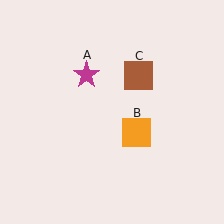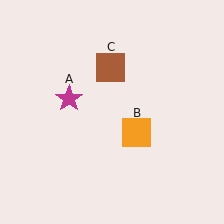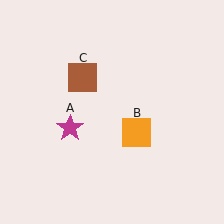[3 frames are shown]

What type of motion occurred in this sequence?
The magenta star (object A), brown square (object C) rotated counterclockwise around the center of the scene.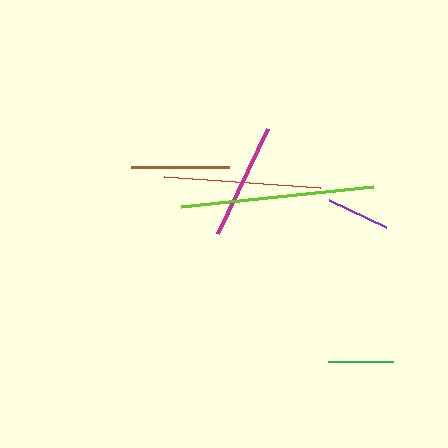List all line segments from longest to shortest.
From longest to shortest: lime, red, magenta, brown, green, purple.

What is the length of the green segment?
The green segment is approximately 65 pixels long.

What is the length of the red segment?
The red segment is approximately 157 pixels long.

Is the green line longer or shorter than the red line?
The red line is longer than the green line.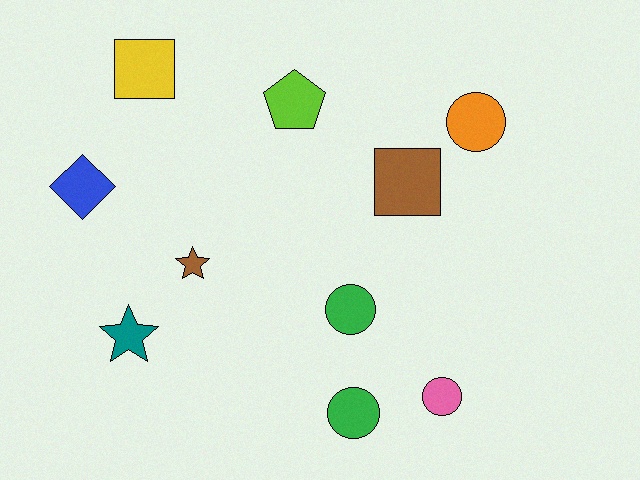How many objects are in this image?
There are 10 objects.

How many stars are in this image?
There are 2 stars.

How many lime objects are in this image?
There is 1 lime object.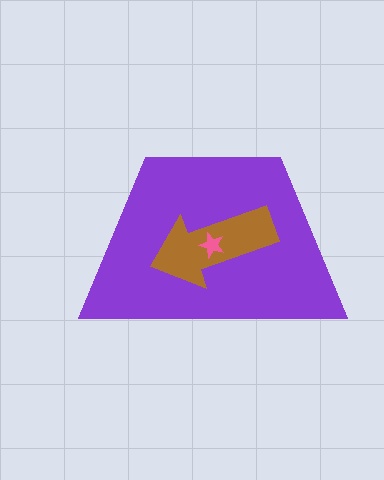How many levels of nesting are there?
3.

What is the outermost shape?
The purple trapezoid.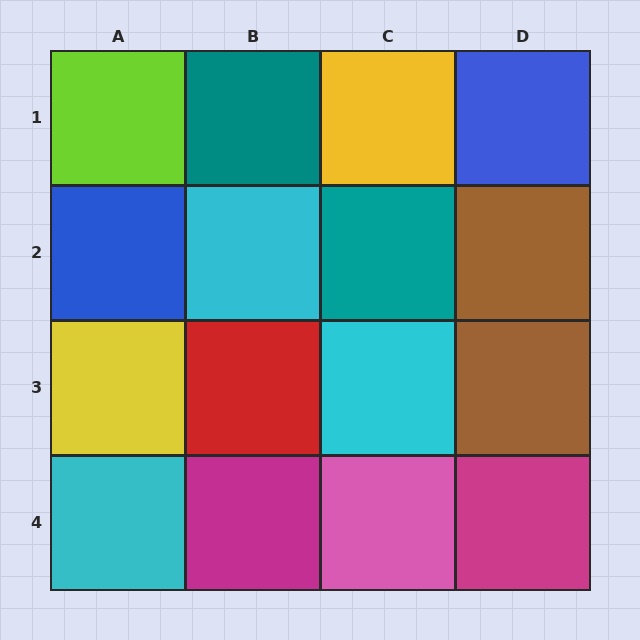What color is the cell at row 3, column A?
Yellow.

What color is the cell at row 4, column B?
Magenta.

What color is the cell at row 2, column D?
Brown.